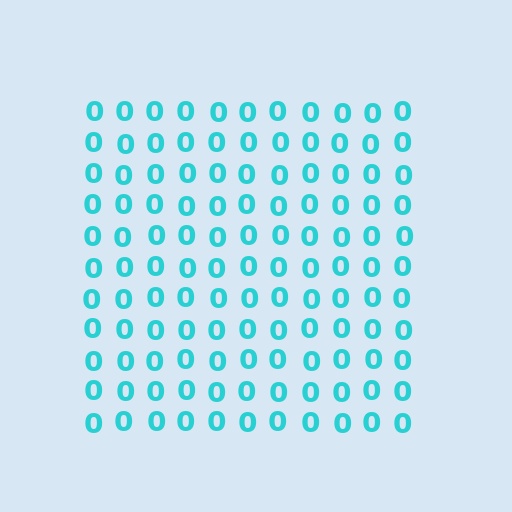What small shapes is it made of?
It is made of small digit 0's.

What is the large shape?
The large shape is a square.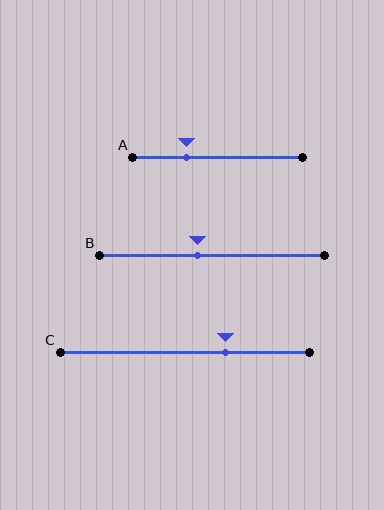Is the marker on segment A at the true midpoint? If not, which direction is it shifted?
No, the marker on segment A is shifted to the left by about 18% of the segment length.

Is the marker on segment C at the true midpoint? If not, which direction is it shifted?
No, the marker on segment C is shifted to the right by about 16% of the segment length.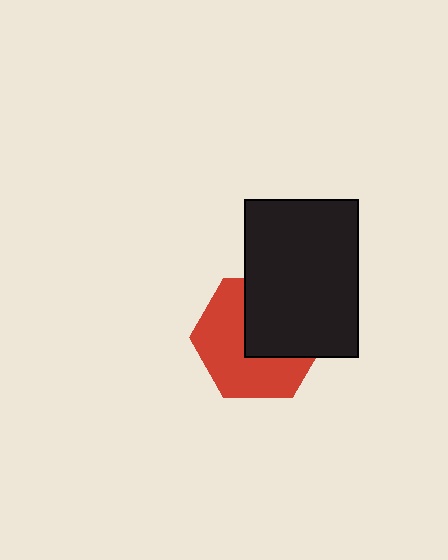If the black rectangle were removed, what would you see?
You would see the complete red hexagon.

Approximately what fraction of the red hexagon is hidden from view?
Roughly 45% of the red hexagon is hidden behind the black rectangle.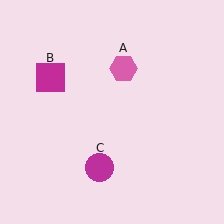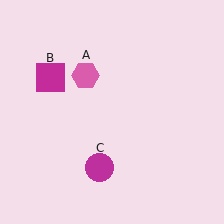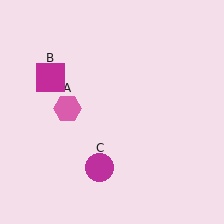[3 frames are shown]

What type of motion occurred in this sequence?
The pink hexagon (object A) rotated counterclockwise around the center of the scene.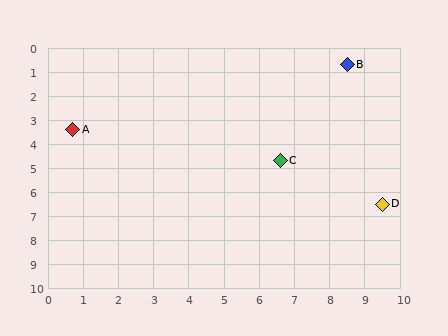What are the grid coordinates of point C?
Point C is at approximately (6.6, 4.7).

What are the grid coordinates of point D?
Point D is at approximately (9.5, 6.5).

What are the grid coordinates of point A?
Point A is at approximately (0.7, 3.4).